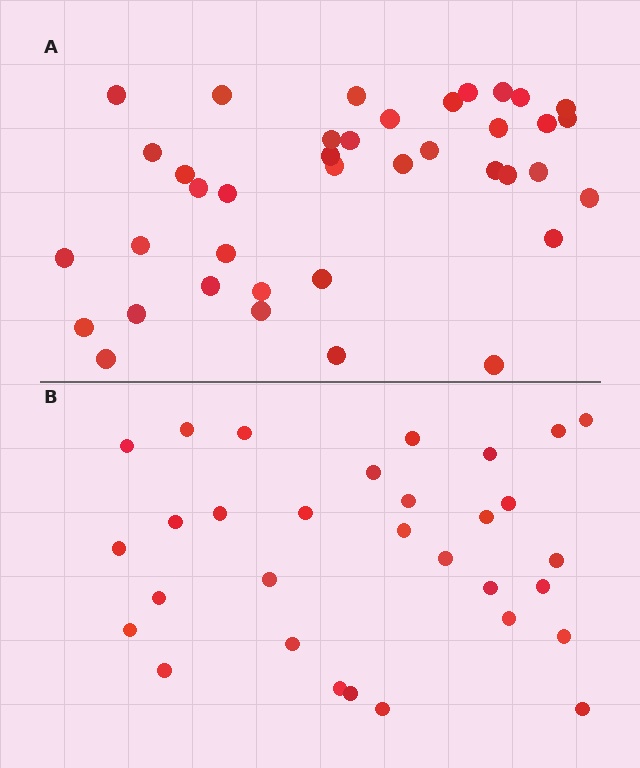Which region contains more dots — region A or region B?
Region A (the top region) has more dots.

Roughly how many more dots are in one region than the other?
Region A has roughly 8 or so more dots than region B.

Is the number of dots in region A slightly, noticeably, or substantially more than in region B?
Region A has noticeably more, but not dramatically so. The ratio is roughly 1.3 to 1.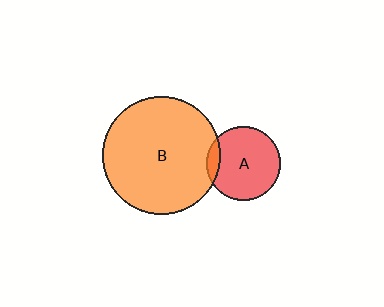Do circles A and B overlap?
Yes.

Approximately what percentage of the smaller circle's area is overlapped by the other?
Approximately 10%.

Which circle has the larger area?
Circle B (orange).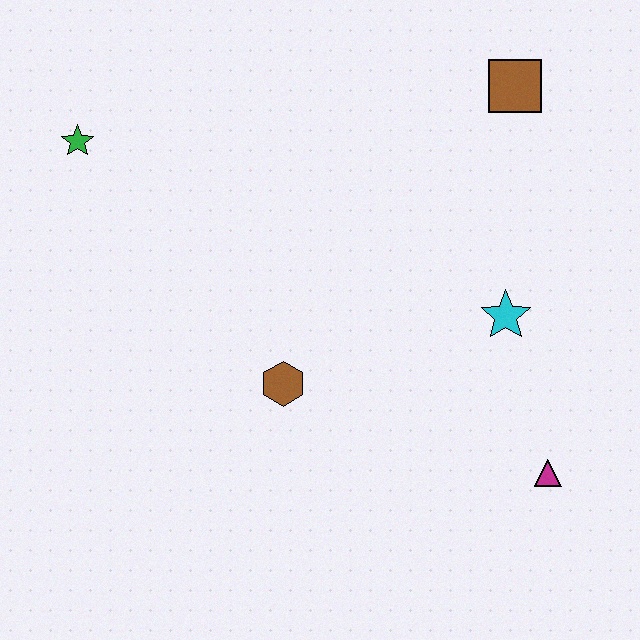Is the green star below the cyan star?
No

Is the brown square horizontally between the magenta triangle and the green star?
Yes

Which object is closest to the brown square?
The cyan star is closest to the brown square.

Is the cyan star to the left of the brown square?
Yes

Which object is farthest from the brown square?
The green star is farthest from the brown square.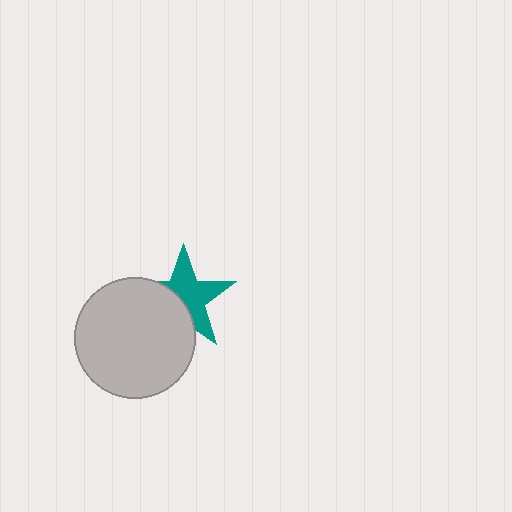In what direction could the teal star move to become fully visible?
The teal star could move toward the upper-right. That would shift it out from behind the light gray circle entirely.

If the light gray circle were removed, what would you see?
You would see the complete teal star.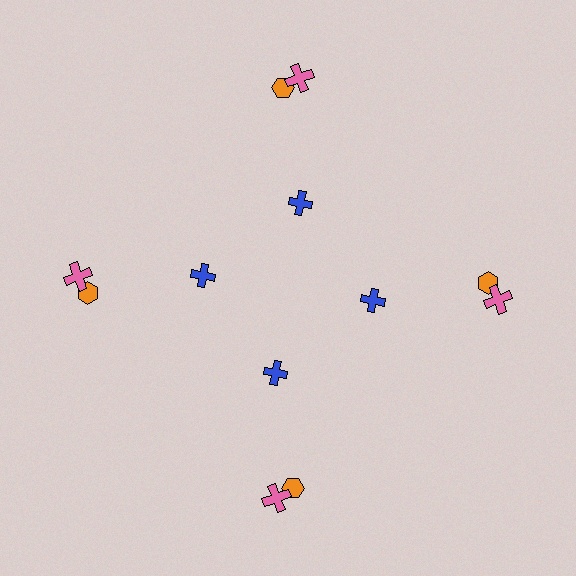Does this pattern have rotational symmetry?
Yes, this pattern has 4-fold rotational symmetry. It looks the same after rotating 90 degrees around the center.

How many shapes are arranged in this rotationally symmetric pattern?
There are 12 shapes, arranged in 4 groups of 3.